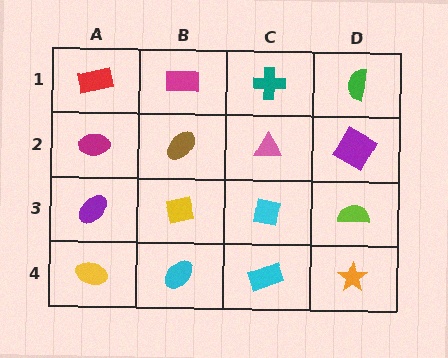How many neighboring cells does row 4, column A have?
2.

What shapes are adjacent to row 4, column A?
A purple ellipse (row 3, column A), a cyan ellipse (row 4, column B).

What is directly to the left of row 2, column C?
A brown ellipse.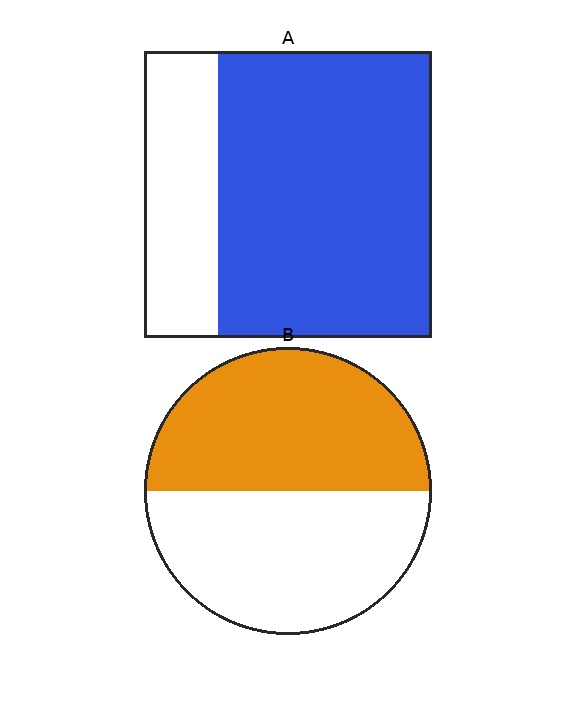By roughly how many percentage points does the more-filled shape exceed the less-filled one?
By roughly 25 percentage points (A over B).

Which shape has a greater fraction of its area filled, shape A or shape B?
Shape A.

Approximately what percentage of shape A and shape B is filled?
A is approximately 75% and B is approximately 50%.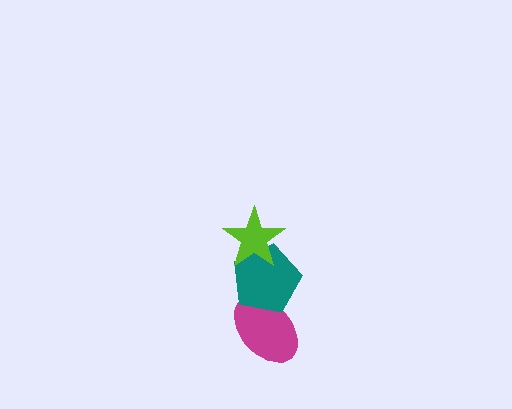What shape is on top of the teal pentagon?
The lime star is on top of the teal pentagon.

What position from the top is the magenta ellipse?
The magenta ellipse is 3rd from the top.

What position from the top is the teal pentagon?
The teal pentagon is 2nd from the top.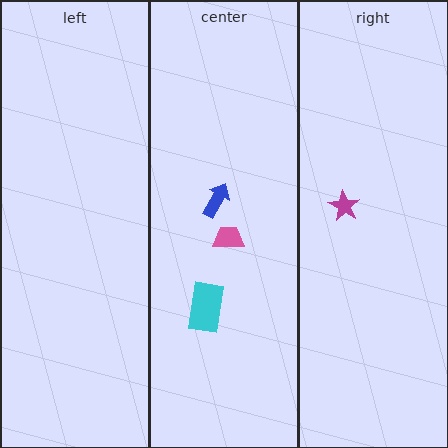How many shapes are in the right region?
1.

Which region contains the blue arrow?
The center region.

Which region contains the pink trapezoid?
The center region.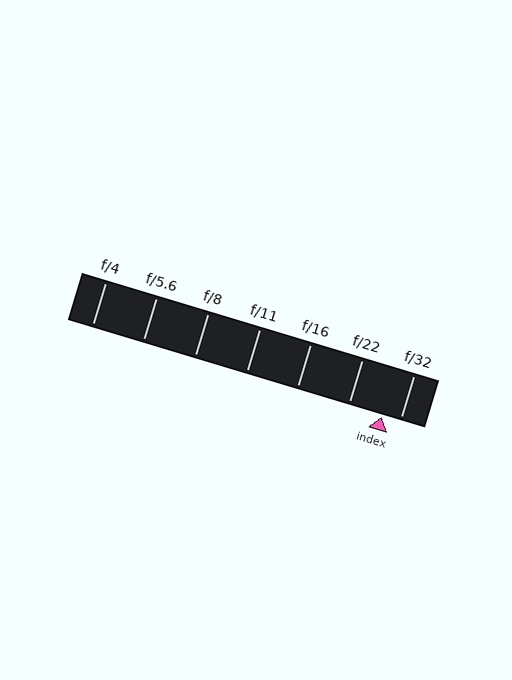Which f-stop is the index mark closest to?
The index mark is closest to f/32.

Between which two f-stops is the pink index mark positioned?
The index mark is between f/22 and f/32.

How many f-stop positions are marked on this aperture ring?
There are 7 f-stop positions marked.